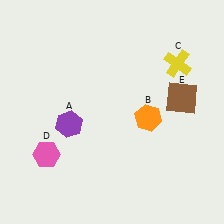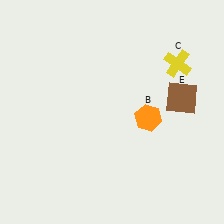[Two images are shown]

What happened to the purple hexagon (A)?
The purple hexagon (A) was removed in Image 2. It was in the bottom-left area of Image 1.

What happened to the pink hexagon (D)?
The pink hexagon (D) was removed in Image 2. It was in the bottom-left area of Image 1.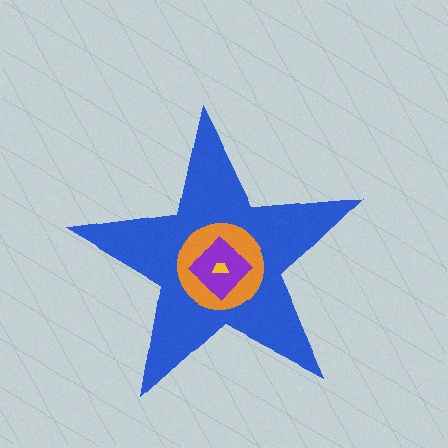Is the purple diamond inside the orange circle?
Yes.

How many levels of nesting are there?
4.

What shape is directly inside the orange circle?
The purple diamond.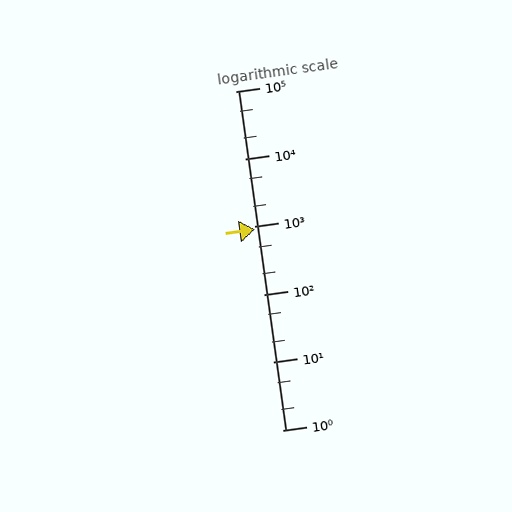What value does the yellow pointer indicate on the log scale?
The pointer indicates approximately 910.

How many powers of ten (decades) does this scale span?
The scale spans 5 decades, from 1 to 100000.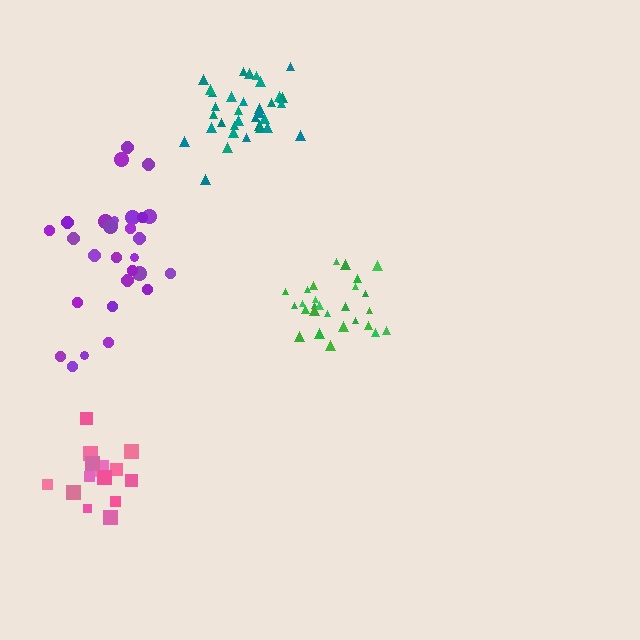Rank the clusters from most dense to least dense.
green, teal, pink, purple.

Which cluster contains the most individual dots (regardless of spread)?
Teal (34).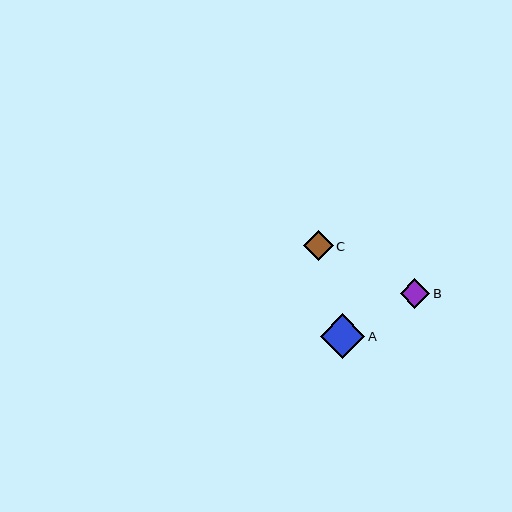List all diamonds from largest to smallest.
From largest to smallest: A, C, B.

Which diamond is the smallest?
Diamond B is the smallest with a size of approximately 30 pixels.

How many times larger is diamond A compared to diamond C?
Diamond A is approximately 1.5 times the size of diamond C.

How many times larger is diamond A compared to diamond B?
Diamond A is approximately 1.5 times the size of diamond B.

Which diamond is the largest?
Diamond A is the largest with a size of approximately 44 pixels.